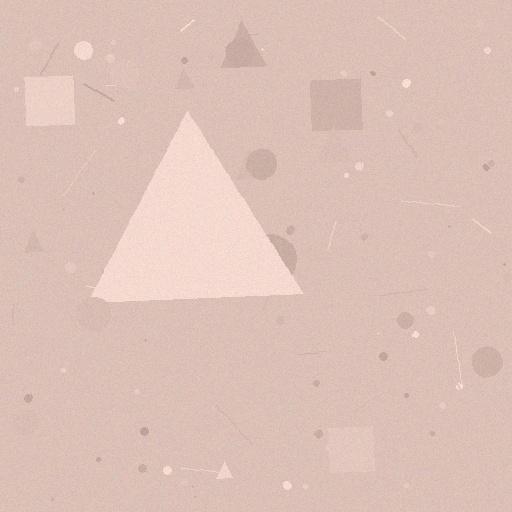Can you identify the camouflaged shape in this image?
The camouflaged shape is a triangle.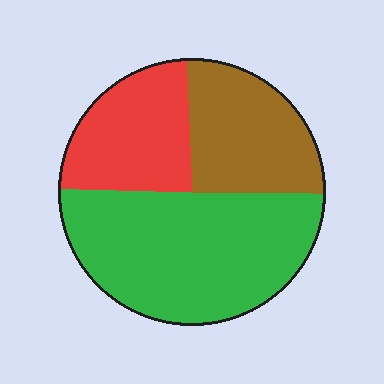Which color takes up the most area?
Green, at roughly 50%.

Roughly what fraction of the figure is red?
Red covers roughly 25% of the figure.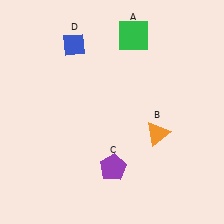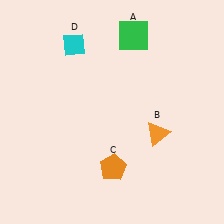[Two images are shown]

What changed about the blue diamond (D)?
In Image 1, D is blue. In Image 2, it changed to cyan.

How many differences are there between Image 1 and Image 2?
There are 2 differences between the two images.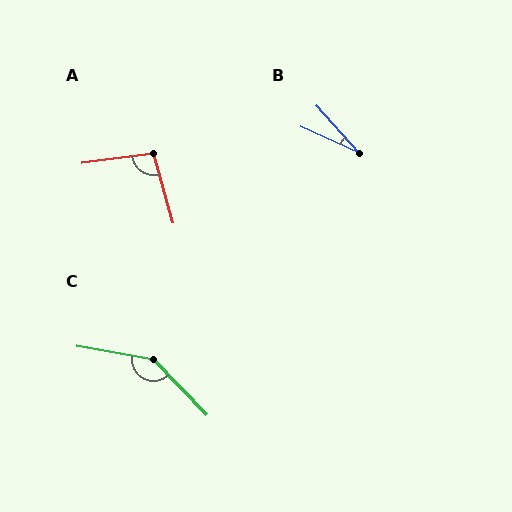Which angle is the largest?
C, at approximately 144 degrees.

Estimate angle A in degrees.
Approximately 98 degrees.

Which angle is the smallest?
B, at approximately 24 degrees.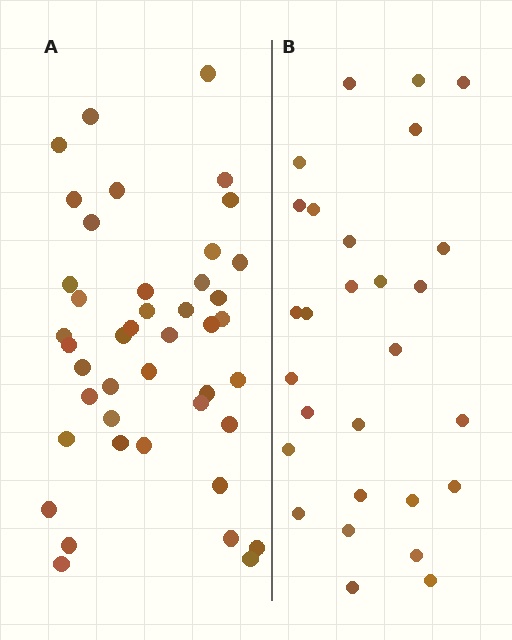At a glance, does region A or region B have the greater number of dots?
Region A (the left region) has more dots.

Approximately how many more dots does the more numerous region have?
Region A has approximately 15 more dots than region B.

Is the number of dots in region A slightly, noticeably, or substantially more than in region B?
Region A has substantially more. The ratio is roughly 1.5 to 1.